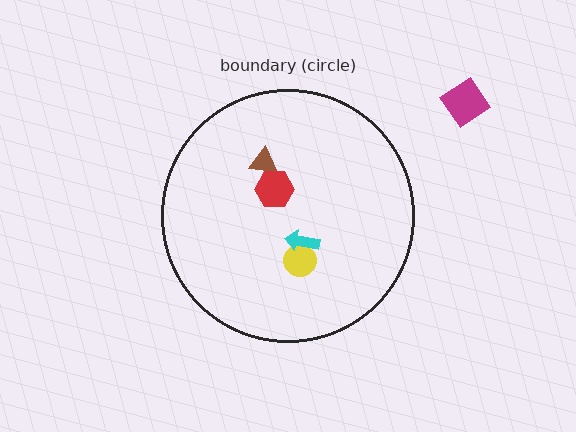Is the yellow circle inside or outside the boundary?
Inside.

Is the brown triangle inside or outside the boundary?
Inside.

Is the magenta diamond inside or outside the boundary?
Outside.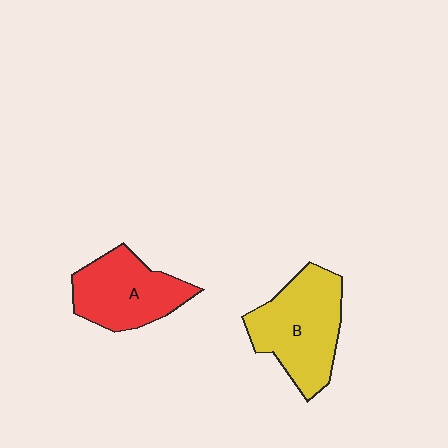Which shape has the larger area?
Shape B (yellow).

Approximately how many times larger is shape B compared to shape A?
Approximately 1.2 times.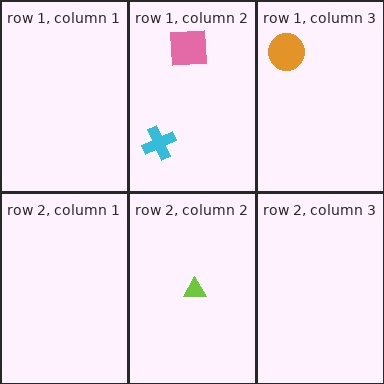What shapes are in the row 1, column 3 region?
The orange circle.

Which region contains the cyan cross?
The row 1, column 2 region.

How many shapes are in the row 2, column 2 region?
1.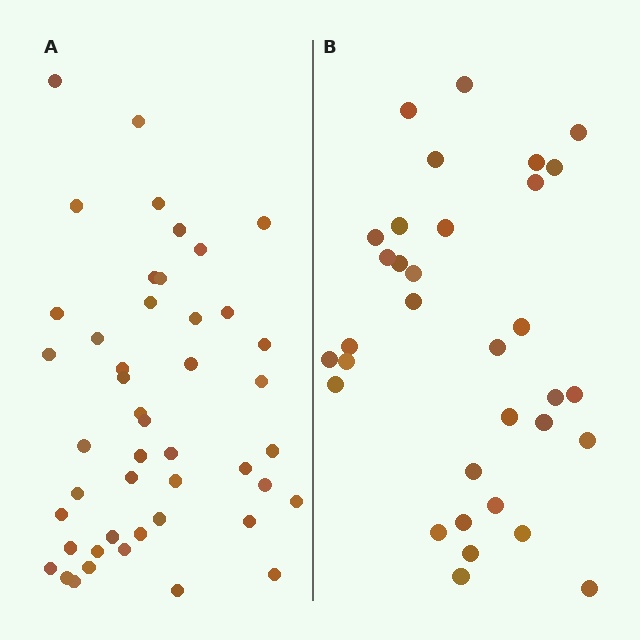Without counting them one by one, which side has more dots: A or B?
Region A (the left region) has more dots.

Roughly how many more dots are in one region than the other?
Region A has approximately 15 more dots than region B.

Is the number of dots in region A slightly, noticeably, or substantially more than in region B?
Region A has noticeably more, but not dramatically so. The ratio is roughly 1.4 to 1.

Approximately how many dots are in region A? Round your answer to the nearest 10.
About 50 dots. (The exact count is 46, which rounds to 50.)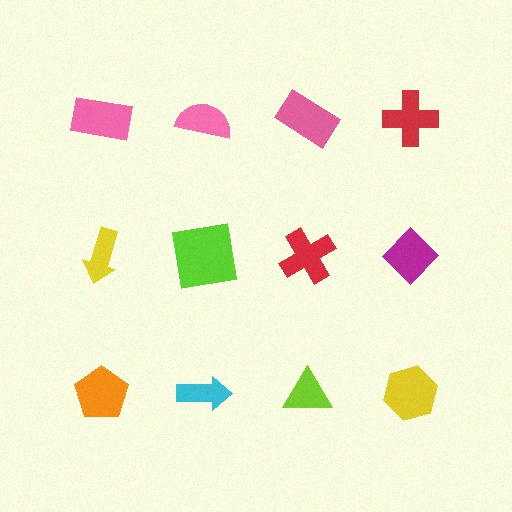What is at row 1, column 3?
A pink rectangle.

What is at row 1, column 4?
A red cross.